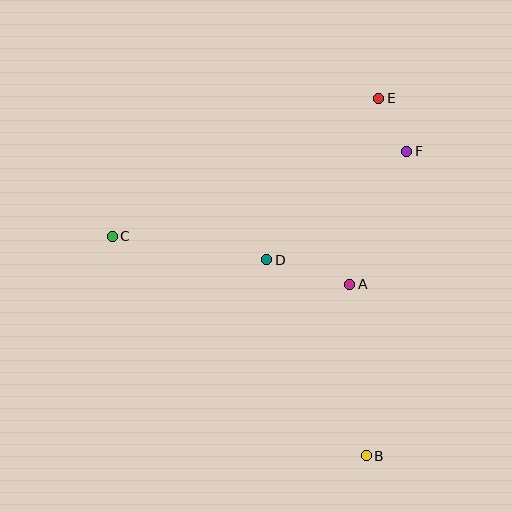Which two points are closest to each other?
Points E and F are closest to each other.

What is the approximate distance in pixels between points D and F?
The distance between D and F is approximately 177 pixels.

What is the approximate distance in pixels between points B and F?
The distance between B and F is approximately 307 pixels.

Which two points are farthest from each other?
Points B and E are farthest from each other.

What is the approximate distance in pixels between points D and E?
The distance between D and E is approximately 197 pixels.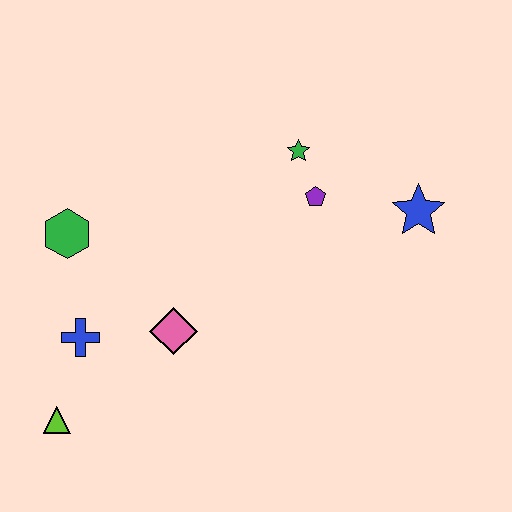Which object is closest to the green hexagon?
The blue cross is closest to the green hexagon.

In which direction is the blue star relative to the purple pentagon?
The blue star is to the right of the purple pentagon.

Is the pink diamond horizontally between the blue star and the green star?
No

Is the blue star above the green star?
No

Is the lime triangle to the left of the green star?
Yes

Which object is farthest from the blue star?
The lime triangle is farthest from the blue star.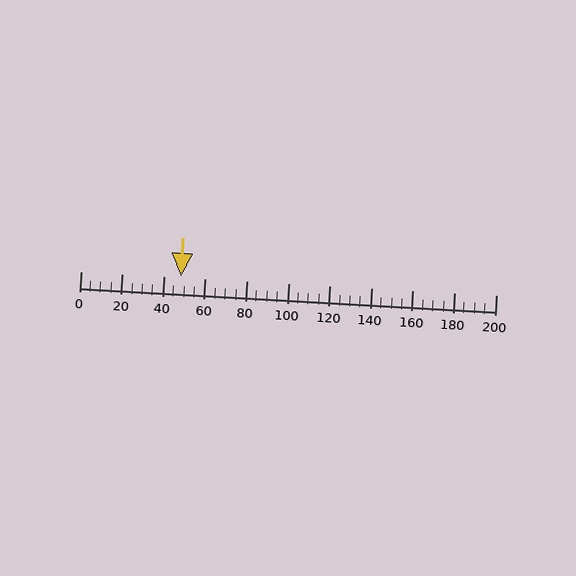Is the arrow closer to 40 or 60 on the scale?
The arrow is closer to 40.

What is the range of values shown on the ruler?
The ruler shows values from 0 to 200.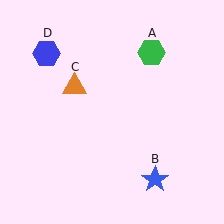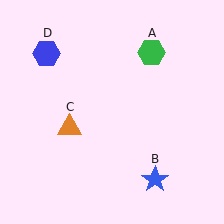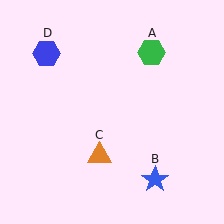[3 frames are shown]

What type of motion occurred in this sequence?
The orange triangle (object C) rotated counterclockwise around the center of the scene.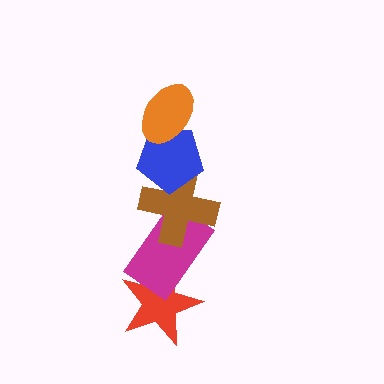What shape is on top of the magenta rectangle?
The brown cross is on top of the magenta rectangle.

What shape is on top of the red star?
The magenta rectangle is on top of the red star.